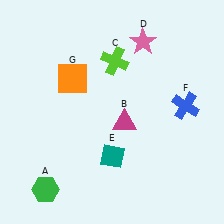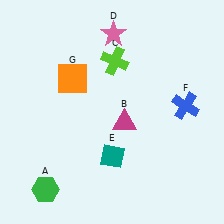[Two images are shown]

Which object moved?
The pink star (D) moved left.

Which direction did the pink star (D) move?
The pink star (D) moved left.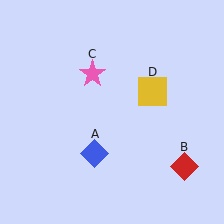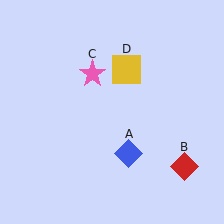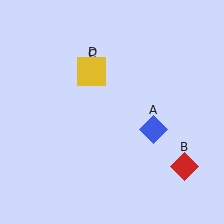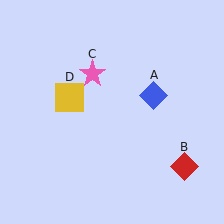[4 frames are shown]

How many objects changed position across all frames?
2 objects changed position: blue diamond (object A), yellow square (object D).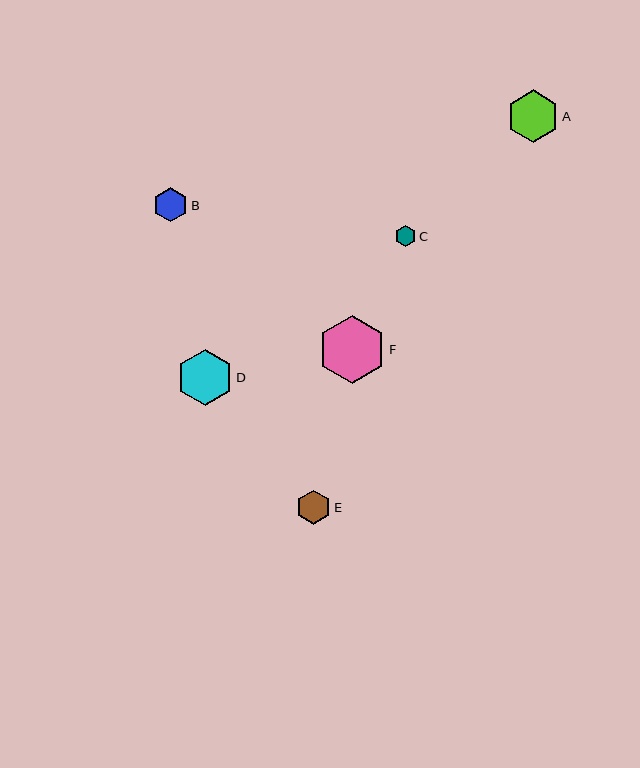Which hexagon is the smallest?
Hexagon C is the smallest with a size of approximately 22 pixels.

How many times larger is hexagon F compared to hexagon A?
Hexagon F is approximately 1.3 times the size of hexagon A.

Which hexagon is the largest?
Hexagon F is the largest with a size of approximately 68 pixels.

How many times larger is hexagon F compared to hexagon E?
Hexagon F is approximately 2.0 times the size of hexagon E.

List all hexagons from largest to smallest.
From largest to smallest: F, D, A, E, B, C.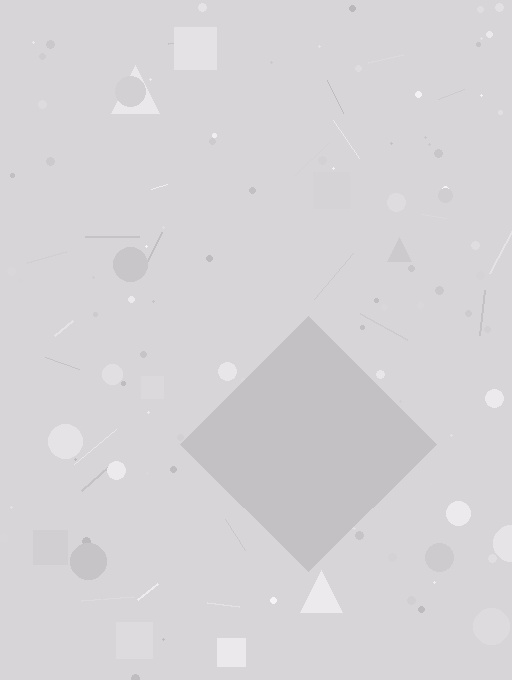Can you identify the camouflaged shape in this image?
The camouflaged shape is a diamond.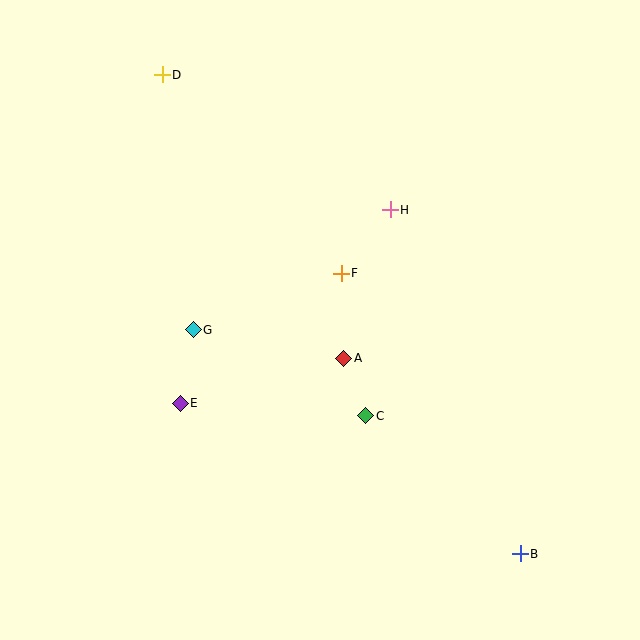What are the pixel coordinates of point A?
Point A is at (344, 358).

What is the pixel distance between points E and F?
The distance between E and F is 207 pixels.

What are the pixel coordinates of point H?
Point H is at (390, 210).